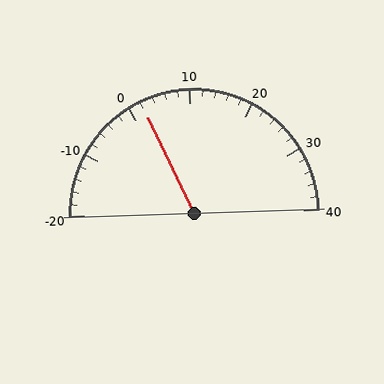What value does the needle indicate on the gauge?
The needle indicates approximately 2.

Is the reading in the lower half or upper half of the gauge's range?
The reading is in the lower half of the range (-20 to 40).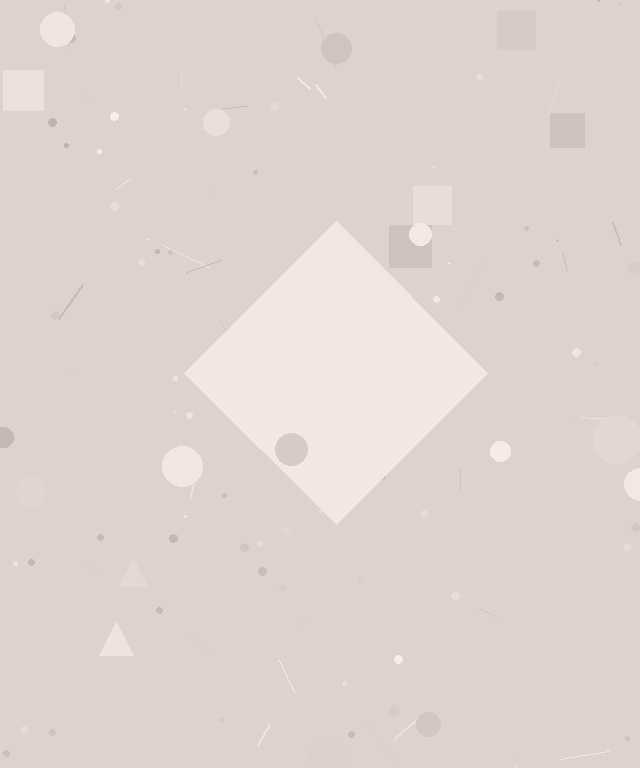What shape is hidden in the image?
A diamond is hidden in the image.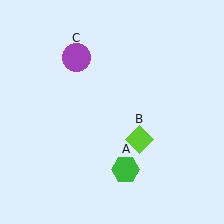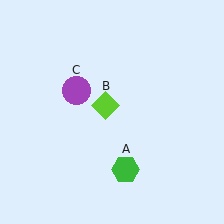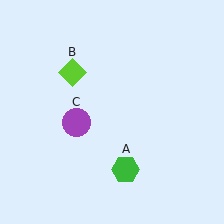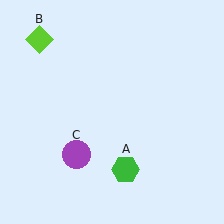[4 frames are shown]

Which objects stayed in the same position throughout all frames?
Green hexagon (object A) remained stationary.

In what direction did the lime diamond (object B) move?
The lime diamond (object B) moved up and to the left.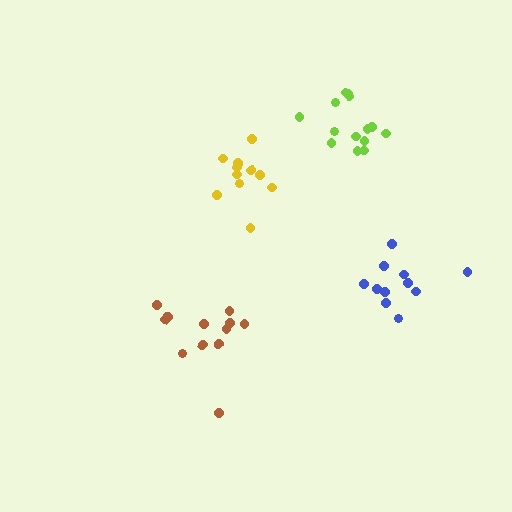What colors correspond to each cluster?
The clusters are colored: brown, blue, yellow, lime.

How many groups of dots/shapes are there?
There are 4 groups.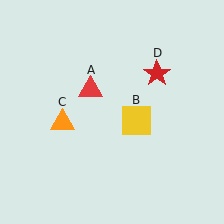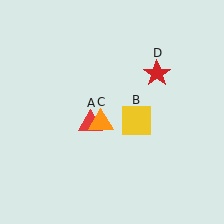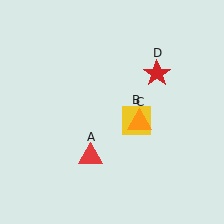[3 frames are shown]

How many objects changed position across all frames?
2 objects changed position: red triangle (object A), orange triangle (object C).